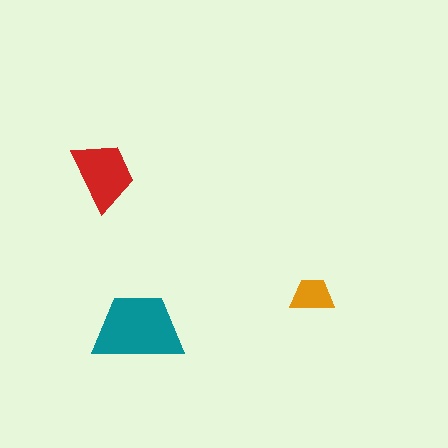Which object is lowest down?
The teal trapezoid is bottommost.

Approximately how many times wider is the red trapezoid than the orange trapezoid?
About 1.5 times wider.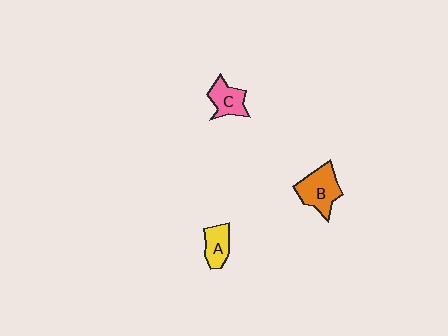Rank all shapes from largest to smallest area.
From largest to smallest: B (orange), C (pink), A (yellow).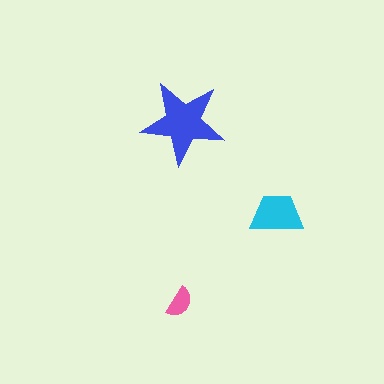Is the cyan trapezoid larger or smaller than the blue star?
Smaller.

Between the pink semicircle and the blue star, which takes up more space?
The blue star.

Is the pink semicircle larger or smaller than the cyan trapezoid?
Smaller.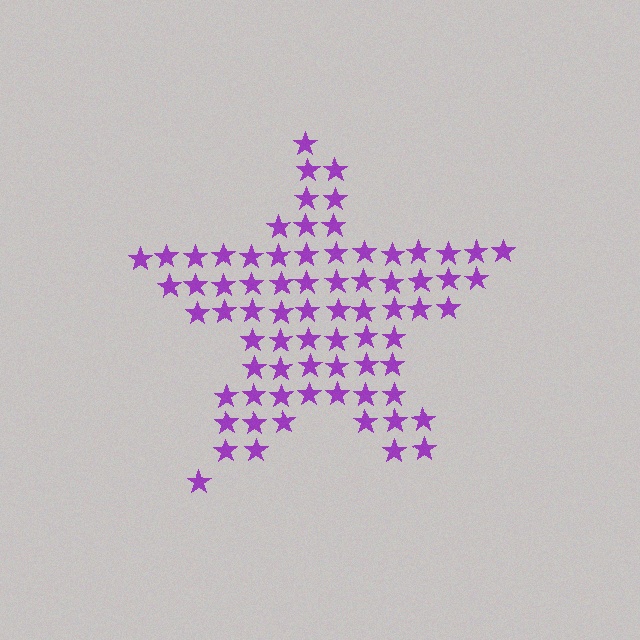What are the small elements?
The small elements are stars.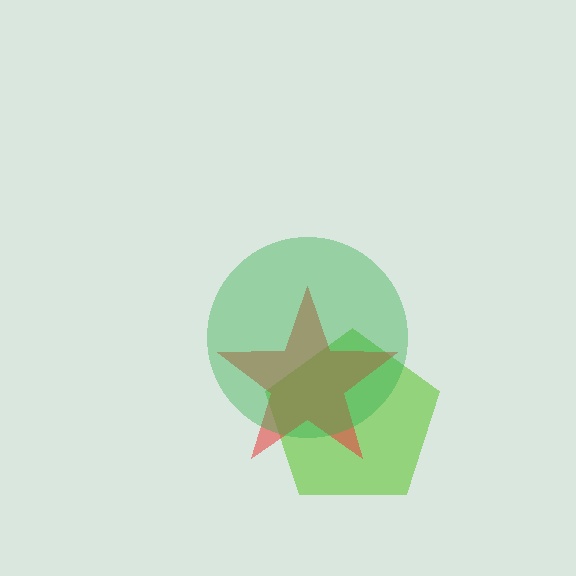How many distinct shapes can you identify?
There are 3 distinct shapes: a lime pentagon, a red star, a green circle.